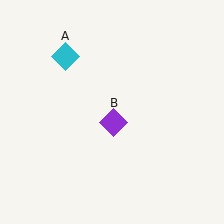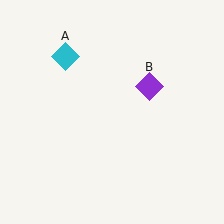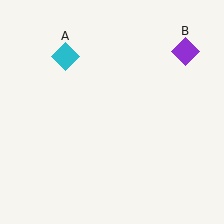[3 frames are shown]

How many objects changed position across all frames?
1 object changed position: purple diamond (object B).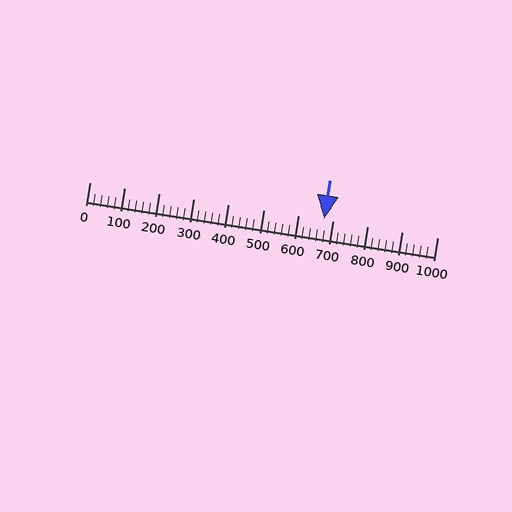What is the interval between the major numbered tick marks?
The major tick marks are spaced 100 units apart.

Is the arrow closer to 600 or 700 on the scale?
The arrow is closer to 700.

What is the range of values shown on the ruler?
The ruler shows values from 0 to 1000.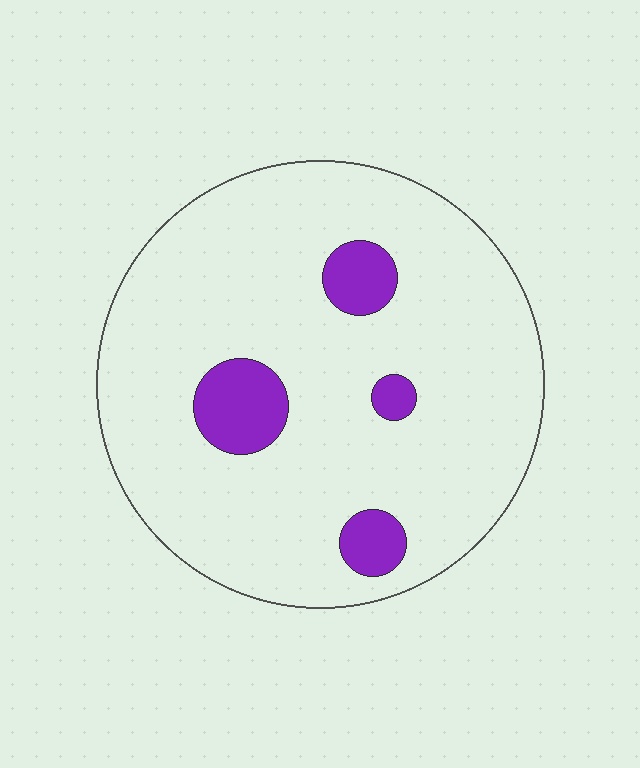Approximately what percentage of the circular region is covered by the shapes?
Approximately 10%.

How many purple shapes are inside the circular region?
4.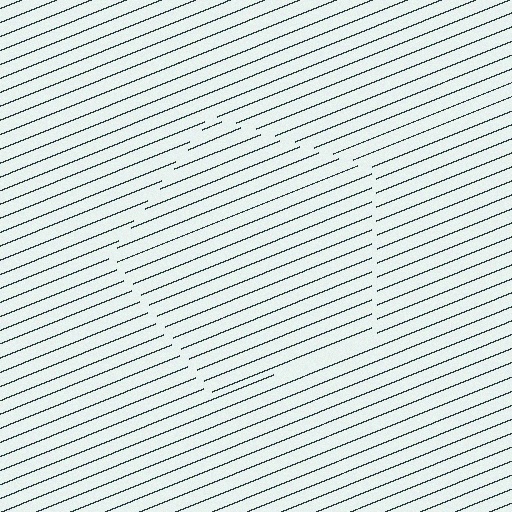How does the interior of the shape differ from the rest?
The interior of the shape contains the same grating, shifted by half a period — the contour is defined by the phase discontinuity where line-ends from the inner and outer gratings abut.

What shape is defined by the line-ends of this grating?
An illusory pentagon. The interior of the shape contains the same grating, shifted by half a period — the contour is defined by the phase discontinuity where line-ends from the inner and outer gratings abut.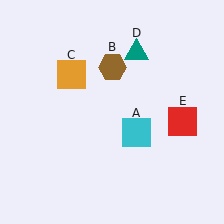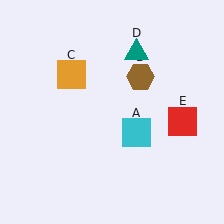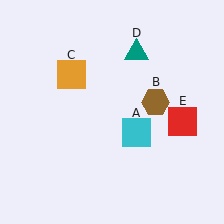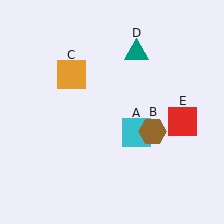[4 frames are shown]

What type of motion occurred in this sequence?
The brown hexagon (object B) rotated clockwise around the center of the scene.